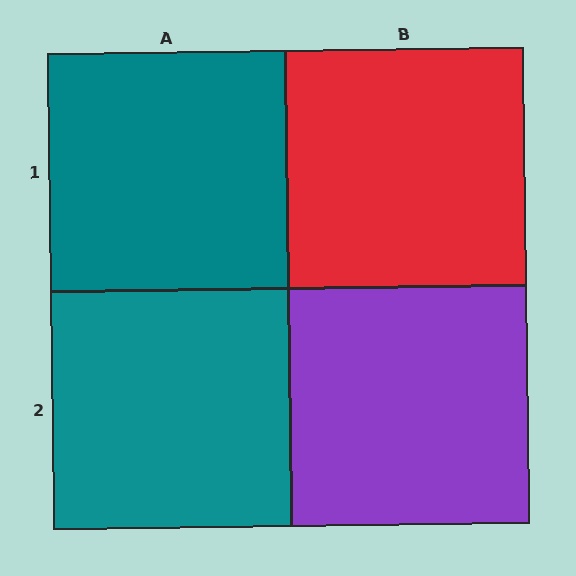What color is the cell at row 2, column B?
Purple.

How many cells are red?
1 cell is red.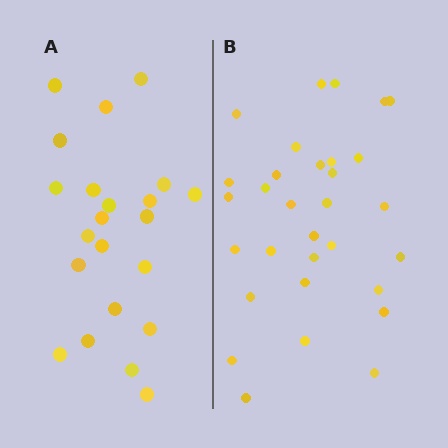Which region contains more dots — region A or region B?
Region B (the right region) has more dots.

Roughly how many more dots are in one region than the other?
Region B has roughly 8 or so more dots than region A.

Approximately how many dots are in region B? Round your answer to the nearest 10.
About 30 dots. (The exact count is 31, which rounds to 30.)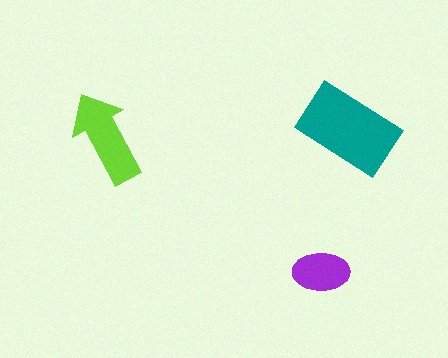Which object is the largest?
The teal rectangle.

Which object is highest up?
The teal rectangle is topmost.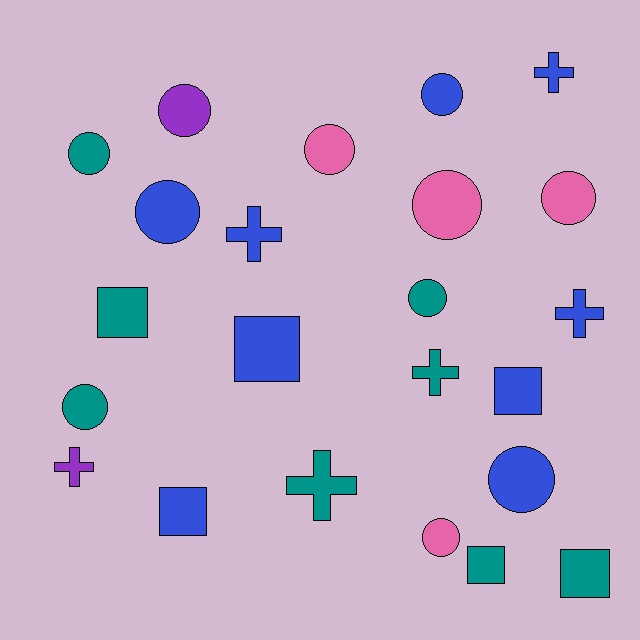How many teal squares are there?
There are 3 teal squares.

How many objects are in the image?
There are 23 objects.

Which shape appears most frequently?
Circle, with 11 objects.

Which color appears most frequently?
Blue, with 9 objects.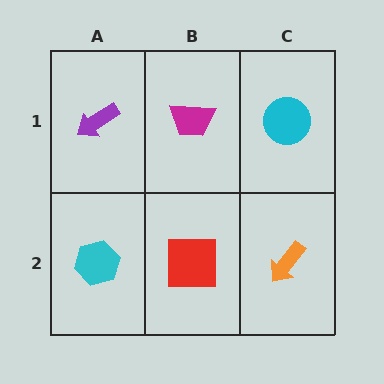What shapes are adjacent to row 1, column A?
A cyan hexagon (row 2, column A), a magenta trapezoid (row 1, column B).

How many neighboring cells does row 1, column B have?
3.